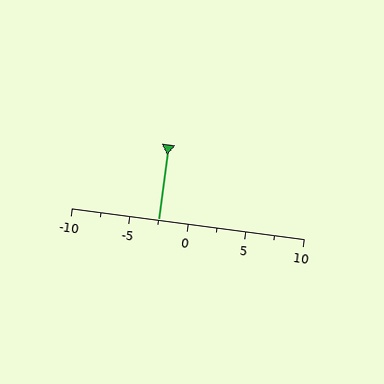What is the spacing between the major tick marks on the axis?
The major ticks are spaced 5 apart.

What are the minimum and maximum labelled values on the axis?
The axis runs from -10 to 10.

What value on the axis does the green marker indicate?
The marker indicates approximately -2.5.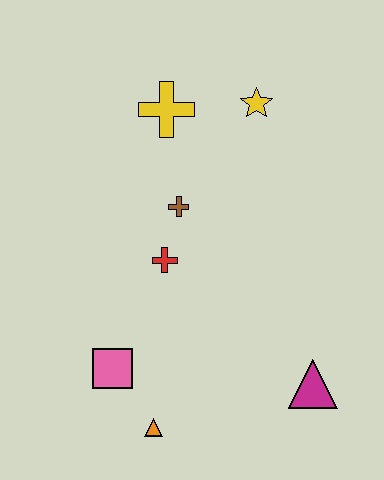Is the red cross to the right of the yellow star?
No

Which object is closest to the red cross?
The brown cross is closest to the red cross.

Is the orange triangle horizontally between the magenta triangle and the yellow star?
No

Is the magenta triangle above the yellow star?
No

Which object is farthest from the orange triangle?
The yellow star is farthest from the orange triangle.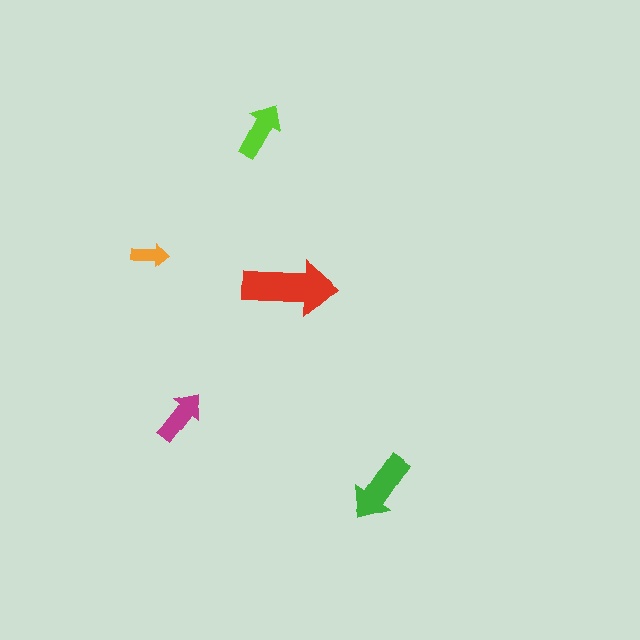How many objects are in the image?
There are 5 objects in the image.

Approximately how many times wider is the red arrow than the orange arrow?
About 2.5 times wider.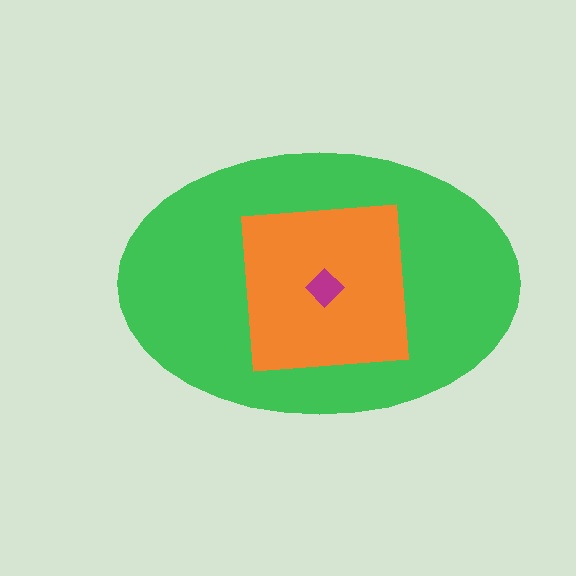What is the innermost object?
The magenta diamond.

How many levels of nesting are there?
3.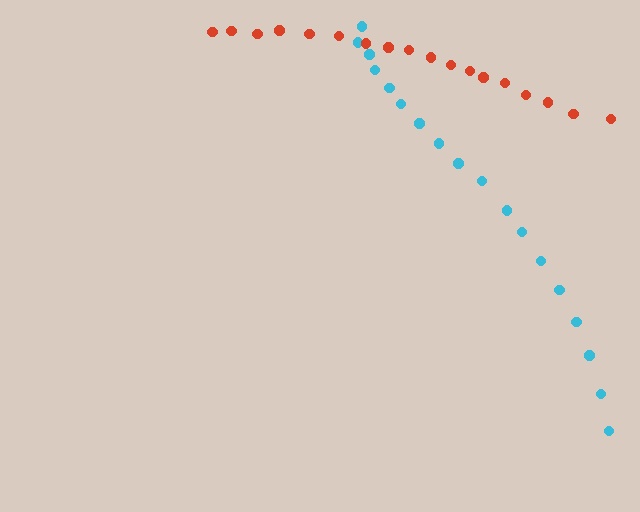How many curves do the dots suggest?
There are 2 distinct paths.